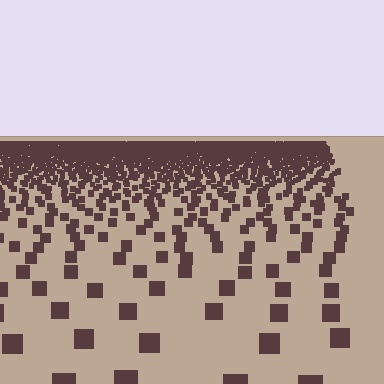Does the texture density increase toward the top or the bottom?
Density increases toward the top.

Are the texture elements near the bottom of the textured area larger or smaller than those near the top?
Larger. Near the bottom, elements are closer to the viewer and appear at a bigger on-screen size.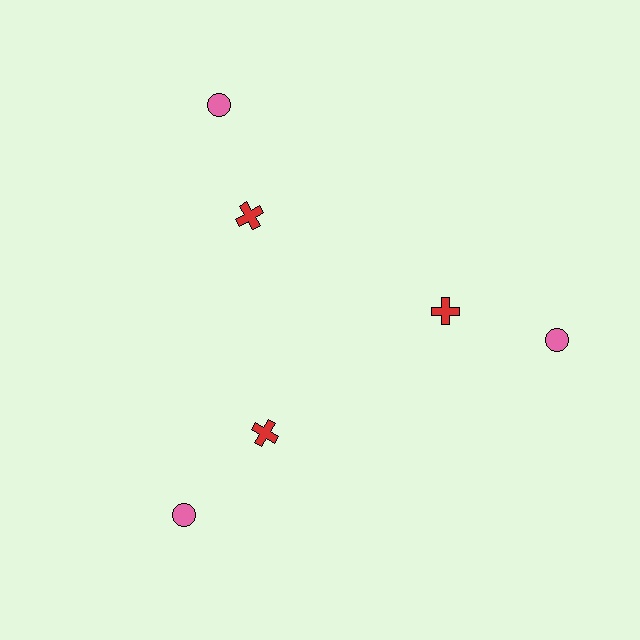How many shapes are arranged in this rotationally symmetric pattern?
There are 6 shapes, arranged in 3 groups of 2.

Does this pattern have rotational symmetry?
Yes, this pattern has 3-fold rotational symmetry. It looks the same after rotating 120 degrees around the center.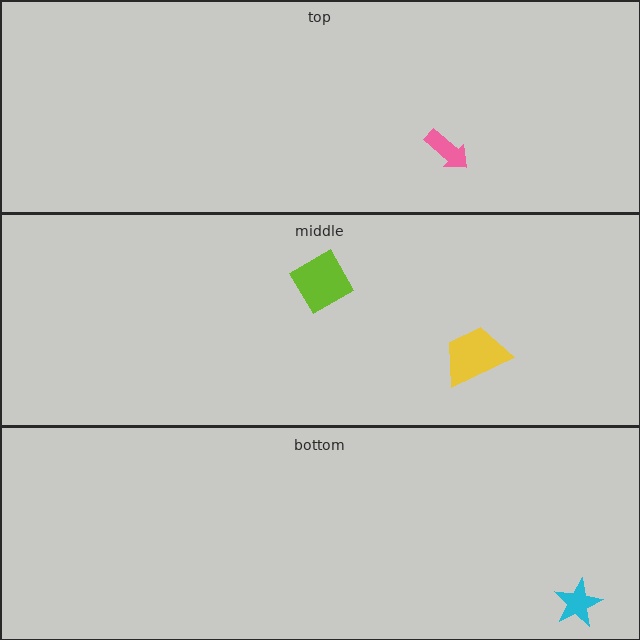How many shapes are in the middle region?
2.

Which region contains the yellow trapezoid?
The middle region.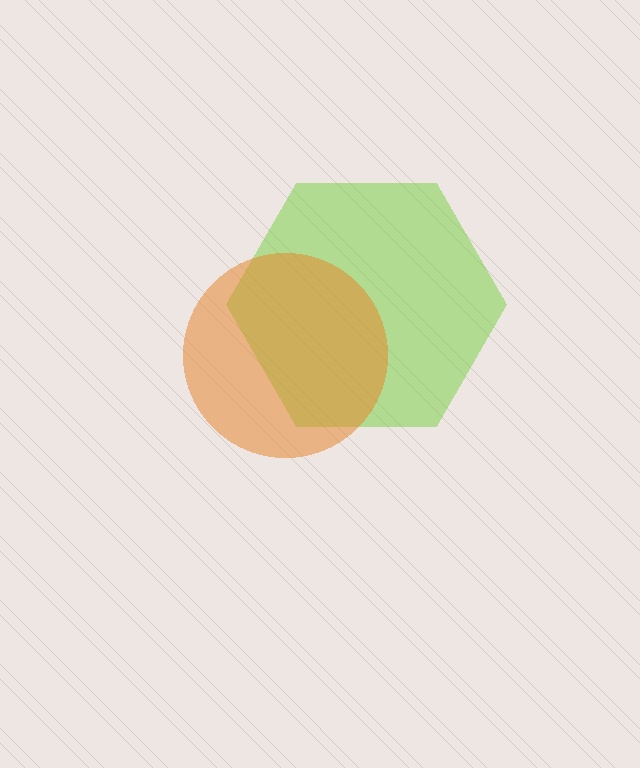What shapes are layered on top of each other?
The layered shapes are: a lime hexagon, an orange circle.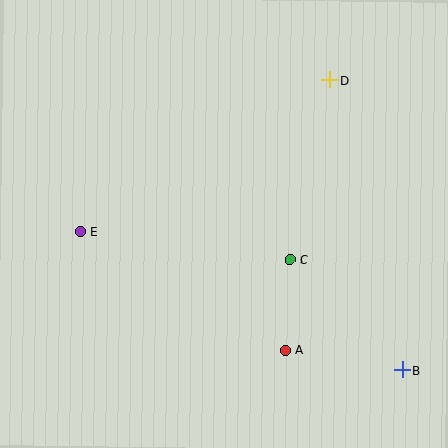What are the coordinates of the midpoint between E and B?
The midpoint between E and B is at (241, 301).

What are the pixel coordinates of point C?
Point C is at (290, 260).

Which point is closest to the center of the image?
Point C at (290, 260) is closest to the center.